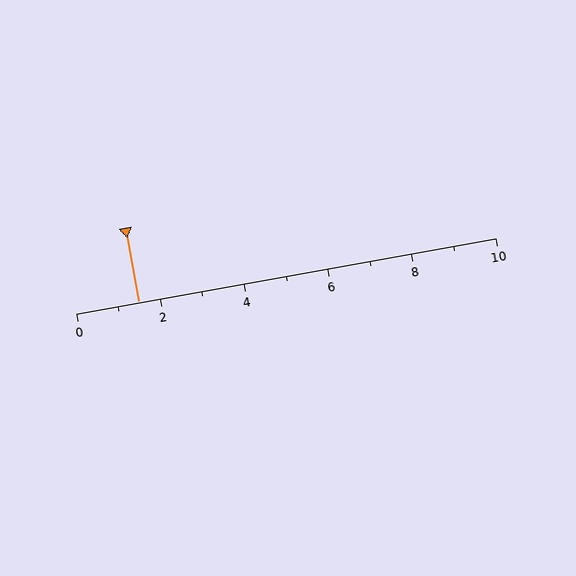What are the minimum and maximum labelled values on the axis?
The axis runs from 0 to 10.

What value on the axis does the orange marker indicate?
The marker indicates approximately 1.5.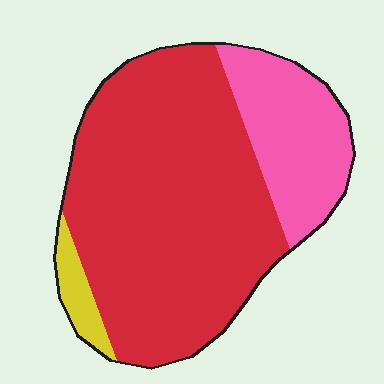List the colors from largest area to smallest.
From largest to smallest: red, pink, yellow.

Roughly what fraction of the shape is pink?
Pink covers roughly 25% of the shape.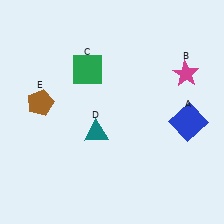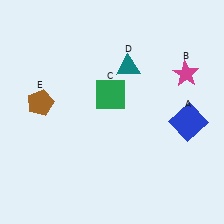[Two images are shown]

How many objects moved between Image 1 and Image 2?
2 objects moved between the two images.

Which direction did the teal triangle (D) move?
The teal triangle (D) moved up.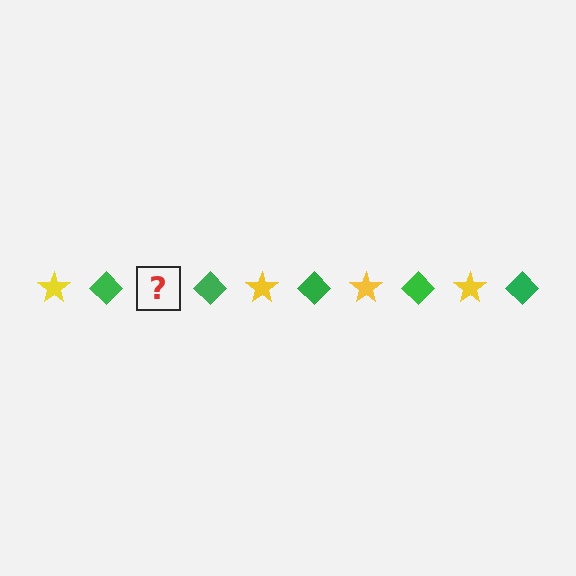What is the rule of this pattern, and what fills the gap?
The rule is that the pattern alternates between yellow star and green diamond. The gap should be filled with a yellow star.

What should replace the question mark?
The question mark should be replaced with a yellow star.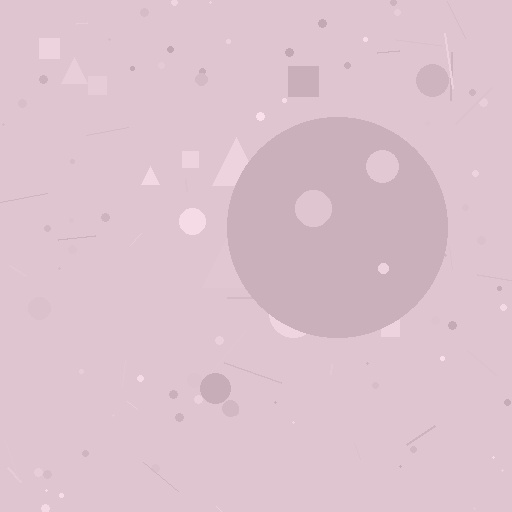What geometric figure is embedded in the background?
A circle is embedded in the background.